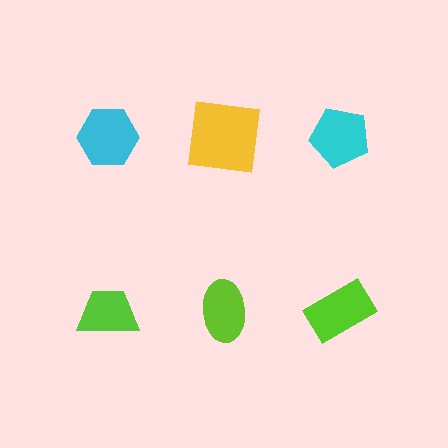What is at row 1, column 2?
A yellow square.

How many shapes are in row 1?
3 shapes.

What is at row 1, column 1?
A cyan hexagon.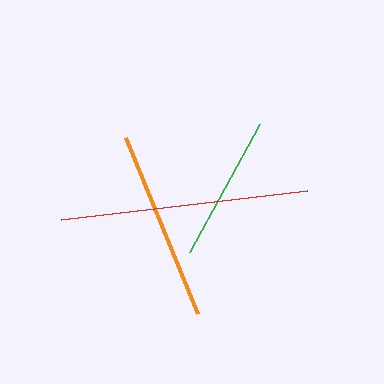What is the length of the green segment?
The green segment is approximately 146 pixels long.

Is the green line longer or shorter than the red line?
The red line is longer than the green line.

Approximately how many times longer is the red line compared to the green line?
The red line is approximately 1.7 times the length of the green line.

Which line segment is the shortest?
The green line is the shortest at approximately 146 pixels.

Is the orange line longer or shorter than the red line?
The red line is longer than the orange line.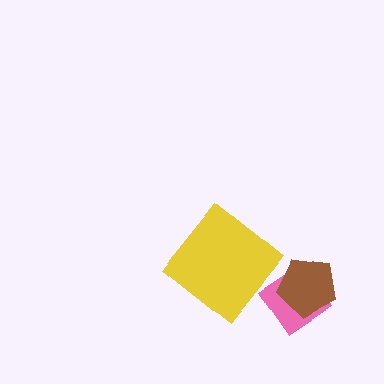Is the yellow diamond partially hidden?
No, no other shape covers it.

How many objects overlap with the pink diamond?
1 object overlaps with the pink diamond.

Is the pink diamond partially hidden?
Yes, it is partially covered by another shape.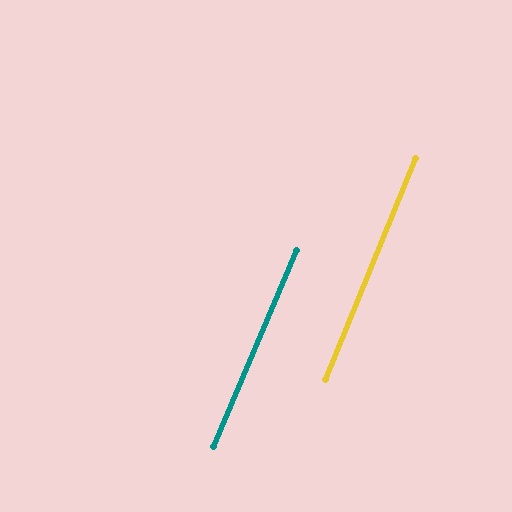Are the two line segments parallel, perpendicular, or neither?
Parallel — their directions differ by only 0.9°.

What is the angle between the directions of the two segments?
Approximately 1 degree.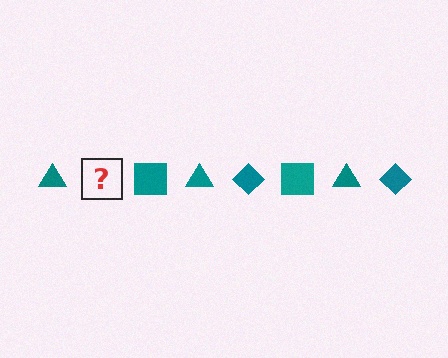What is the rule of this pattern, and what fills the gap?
The rule is that the pattern cycles through triangle, diamond, square shapes in teal. The gap should be filled with a teal diamond.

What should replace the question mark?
The question mark should be replaced with a teal diamond.